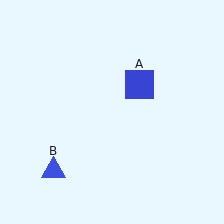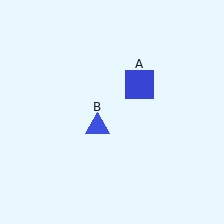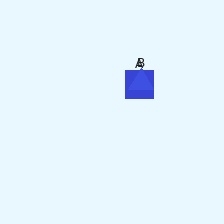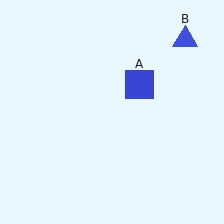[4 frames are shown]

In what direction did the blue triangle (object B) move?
The blue triangle (object B) moved up and to the right.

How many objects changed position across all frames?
1 object changed position: blue triangle (object B).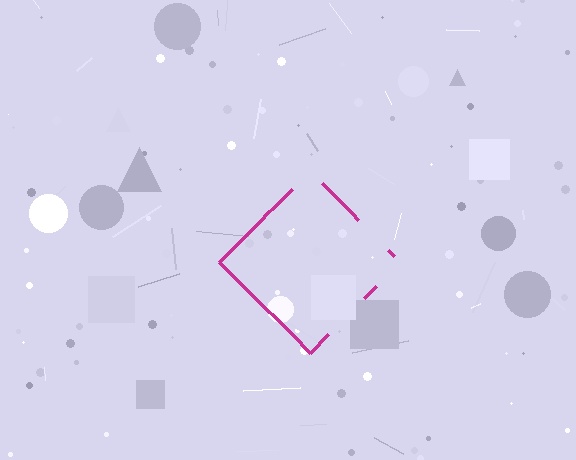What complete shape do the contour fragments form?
The contour fragments form a diamond.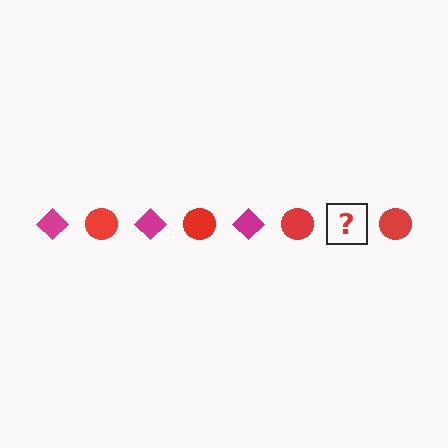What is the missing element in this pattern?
The missing element is a magenta diamond.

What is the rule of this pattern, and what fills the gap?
The rule is that the pattern alternates between magenta diamond and red circle. The gap should be filled with a magenta diamond.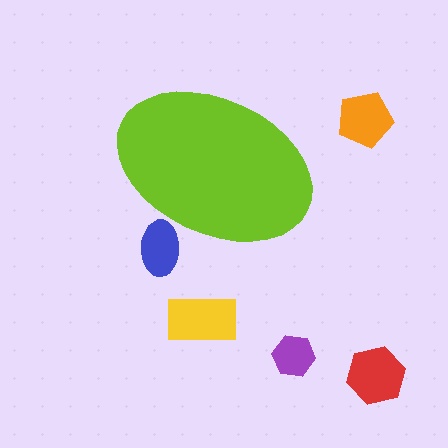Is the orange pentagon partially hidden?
No, the orange pentagon is fully visible.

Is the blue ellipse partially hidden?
Yes, the blue ellipse is partially hidden behind the lime ellipse.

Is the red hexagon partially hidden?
No, the red hexagon is fully visible.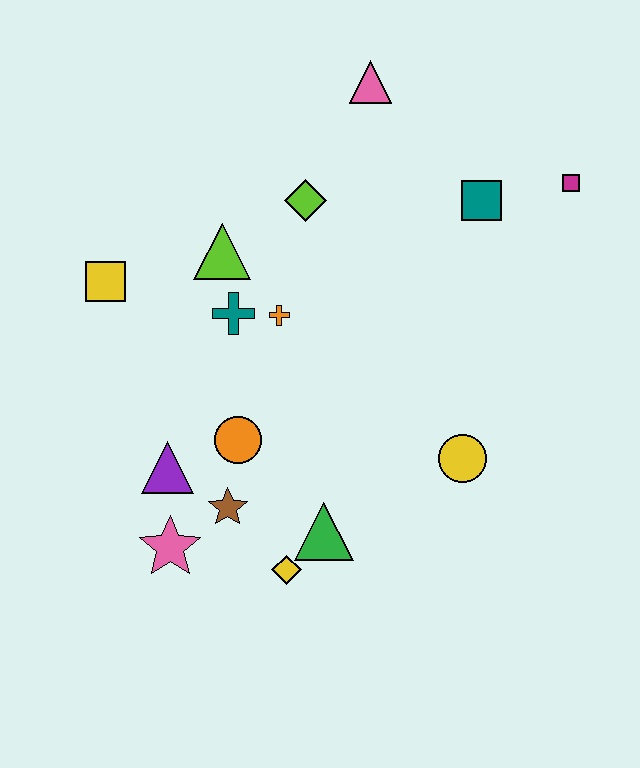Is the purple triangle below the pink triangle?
Yes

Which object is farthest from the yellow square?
The magenta square is farthest from the yellow square.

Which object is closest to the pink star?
The brown star is closest to the pink star.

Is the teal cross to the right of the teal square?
No